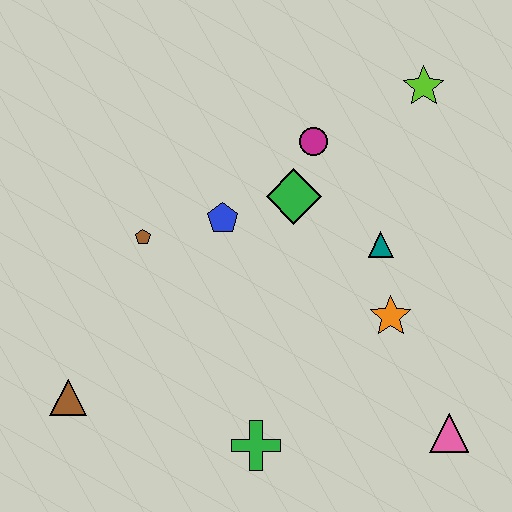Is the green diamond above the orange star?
Yes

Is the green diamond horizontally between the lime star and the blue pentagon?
Yes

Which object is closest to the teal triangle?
The orange star is closest to the teal triangle.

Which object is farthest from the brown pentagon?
The pink triangle is farthest from the brown pentagon.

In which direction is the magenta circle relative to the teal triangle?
The magenta circle is above the teal triangle.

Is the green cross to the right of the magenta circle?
No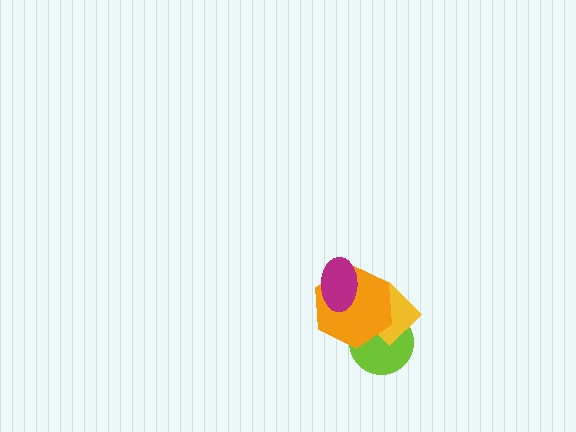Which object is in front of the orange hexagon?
The magenta ellipse is in front of the orange hexagon.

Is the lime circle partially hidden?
Yes, it is partially covered by another shape.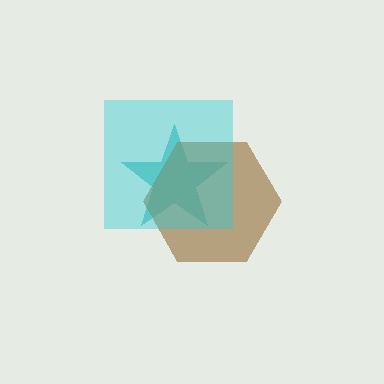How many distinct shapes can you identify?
There are 3 distinct shapes: a teal star, a brown hexagon, a cyan square.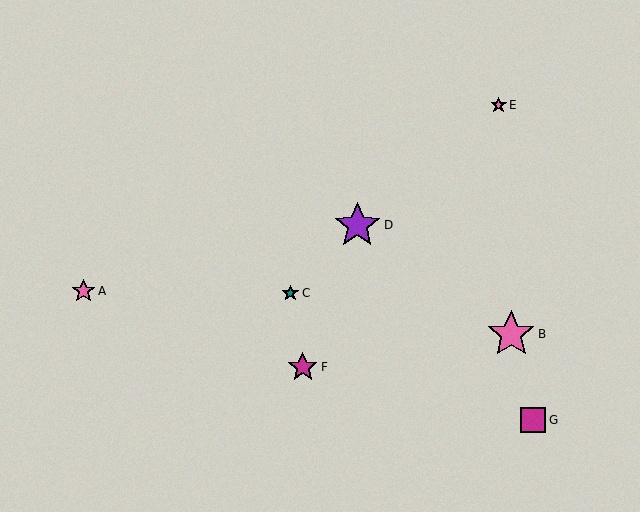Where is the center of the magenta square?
The center of the magenta square is at (533, 420).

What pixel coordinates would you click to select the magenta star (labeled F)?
Click at (303, 367) to select the magenta star F.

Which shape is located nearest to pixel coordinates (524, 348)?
The pink star (labeled B) at (511, 334) is nearest to that location.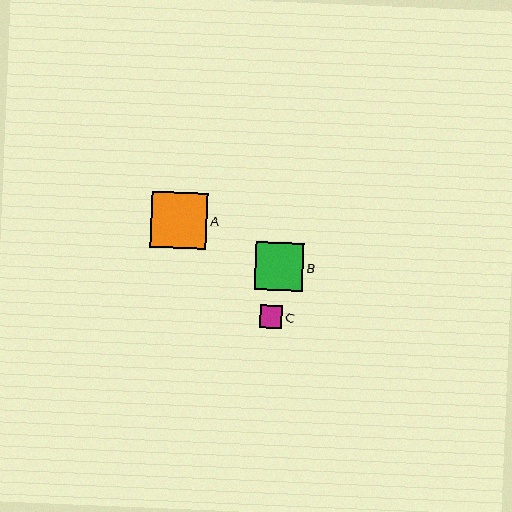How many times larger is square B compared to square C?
Square B is approximately 2.1 times the size of square C.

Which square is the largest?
Square A is the largest with a size of approximately 56 pixels.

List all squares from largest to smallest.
From largest to smallest: A, B, C.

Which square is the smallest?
Square C is the smallest with a size of approximately 23 pixels.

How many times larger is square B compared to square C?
Square B is approximately 2.1 times the size of square C.